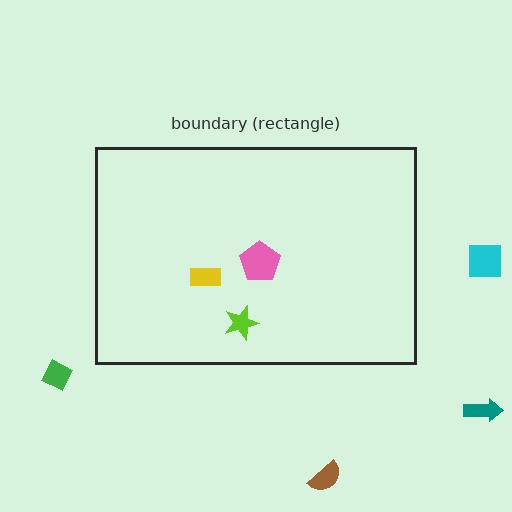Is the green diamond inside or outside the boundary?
Outside.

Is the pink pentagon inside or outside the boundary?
Inside.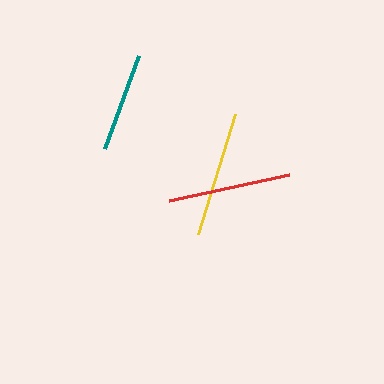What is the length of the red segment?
The red segment is approximately 123 pixels long.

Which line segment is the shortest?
The teal line is the shortest at approximately 99 pixels.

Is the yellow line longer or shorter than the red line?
The yellow line is longer than the red line.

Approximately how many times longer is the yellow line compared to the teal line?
The yellow line is approximately 1.3 times the length of the teal line.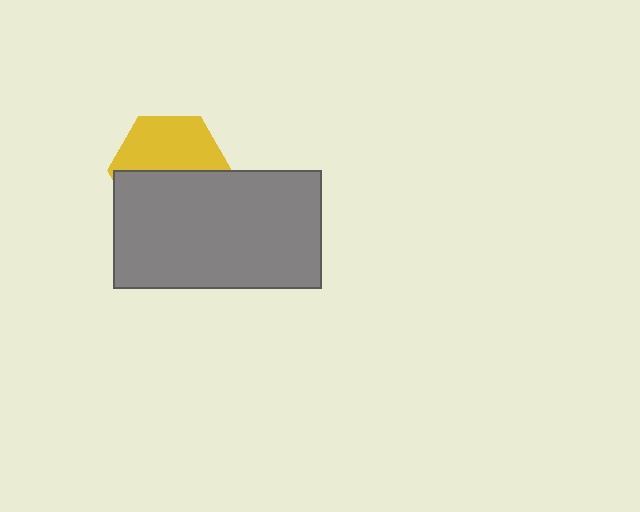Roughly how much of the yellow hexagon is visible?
About half of it is visible (roughly 50%).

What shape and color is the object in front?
The object in front is a gray rectangle.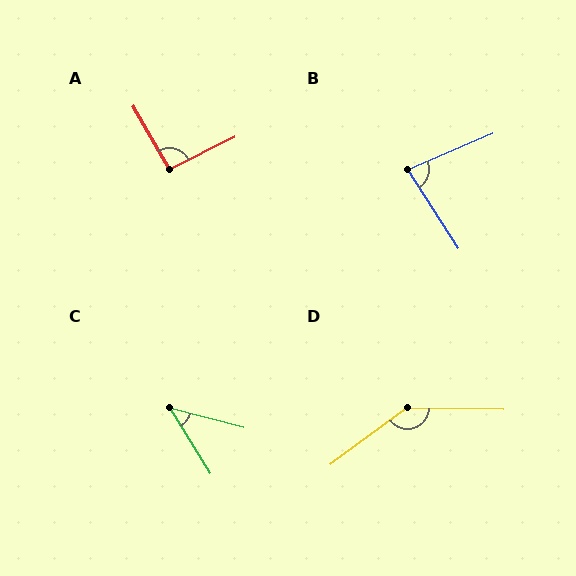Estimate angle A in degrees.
Approximately 94 degrees.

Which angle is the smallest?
C, at approximately 44 degrees.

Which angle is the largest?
D, at approximately 142 degrees.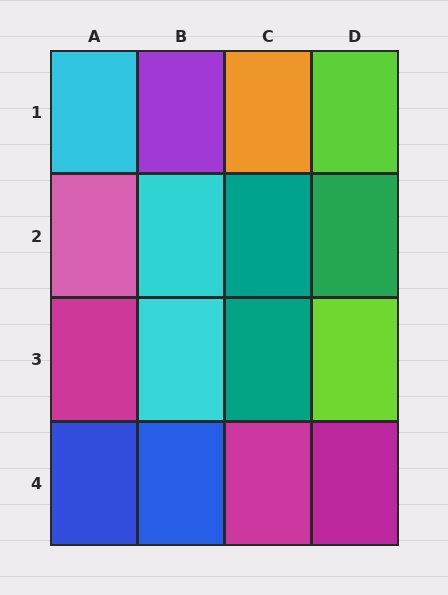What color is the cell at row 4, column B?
Blue.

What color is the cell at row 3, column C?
Teal.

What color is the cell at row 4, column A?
Blue.